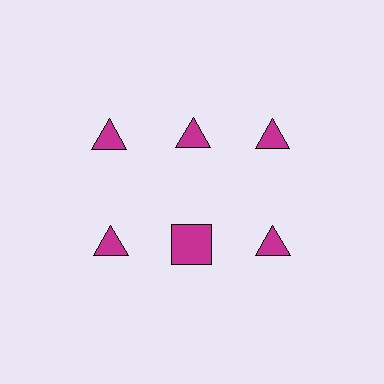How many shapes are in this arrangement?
There are 6 shapes arranged in a grid pattern.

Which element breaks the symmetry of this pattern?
The magenta square in the second row, second from left column breaks the symmetry. All other shapes are magenta triangles.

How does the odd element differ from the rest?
It has a different shape: square instead of triangle.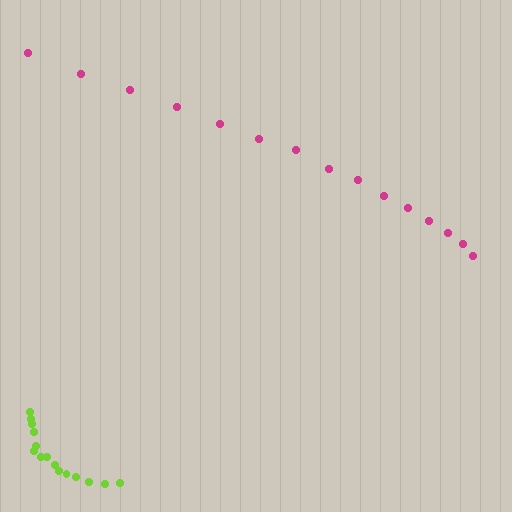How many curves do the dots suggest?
There are 2 distinct paths.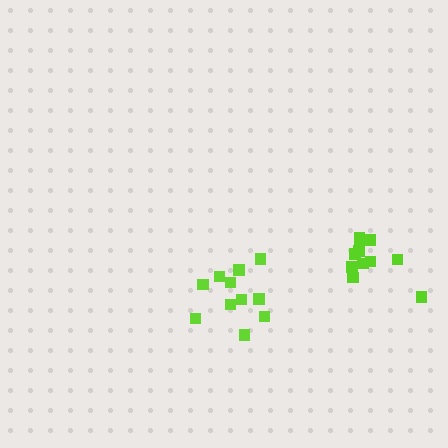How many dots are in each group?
Group 1: 11 dots, Group 2: 11 dots (22 total).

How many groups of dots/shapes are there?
There are 2 groups.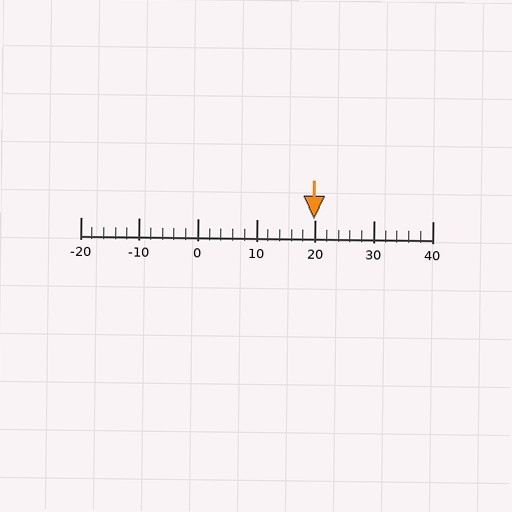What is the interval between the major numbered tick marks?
The major tick marks are spaced 10 units apart.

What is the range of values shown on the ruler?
The ruler shows values from -20 to 40.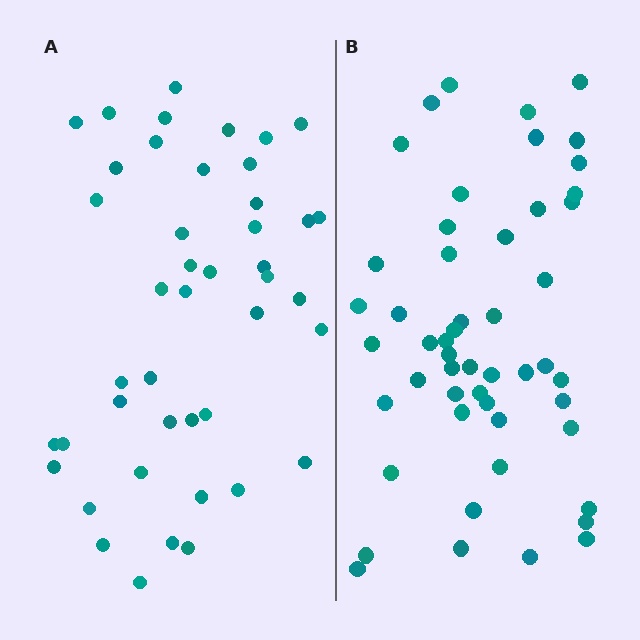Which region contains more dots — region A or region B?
Region B (the right region) has more dots.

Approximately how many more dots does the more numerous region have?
Region B has roughly 8 or so more dots than region A.